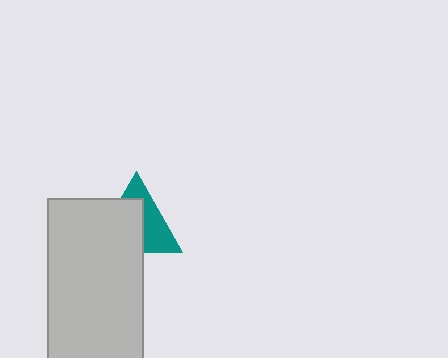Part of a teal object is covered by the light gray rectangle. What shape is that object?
It is a triangle.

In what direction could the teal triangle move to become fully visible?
The teal triangle could move toward the upper-right. That would shift it out from behind the light gray rectangle entirely.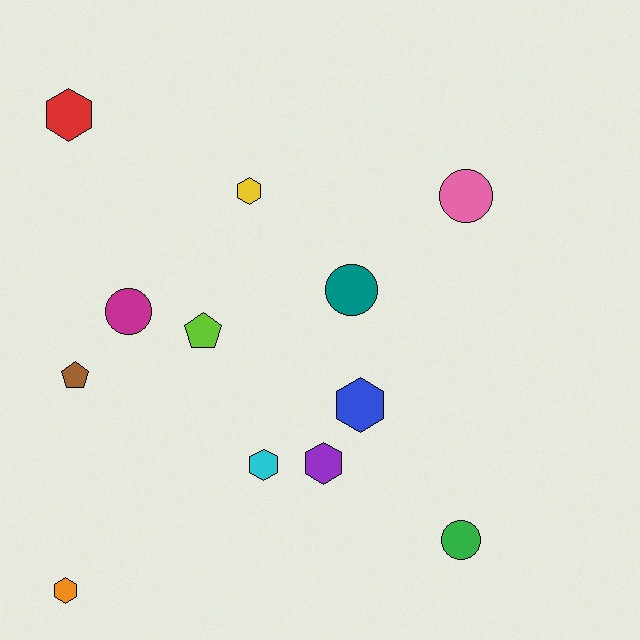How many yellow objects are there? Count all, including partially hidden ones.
There is 1 yellow object.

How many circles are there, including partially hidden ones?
There are 4 circles.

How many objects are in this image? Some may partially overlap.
There are 12 objects.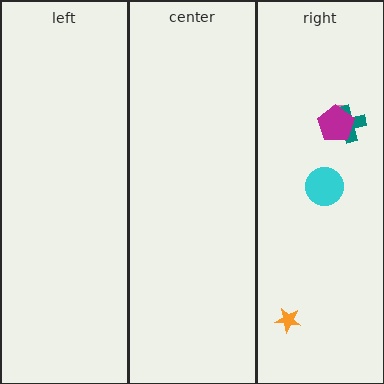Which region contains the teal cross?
The right region.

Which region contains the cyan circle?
The right region.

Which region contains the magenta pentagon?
The right region.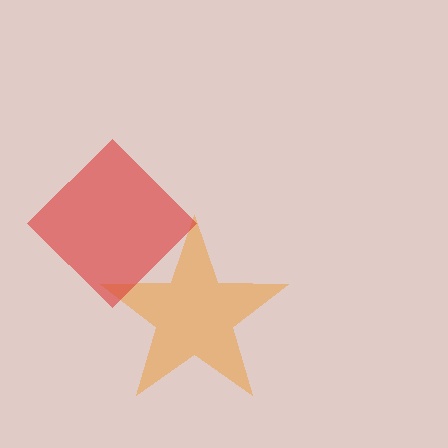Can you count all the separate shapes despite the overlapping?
Yes, there are 2 separate shapes.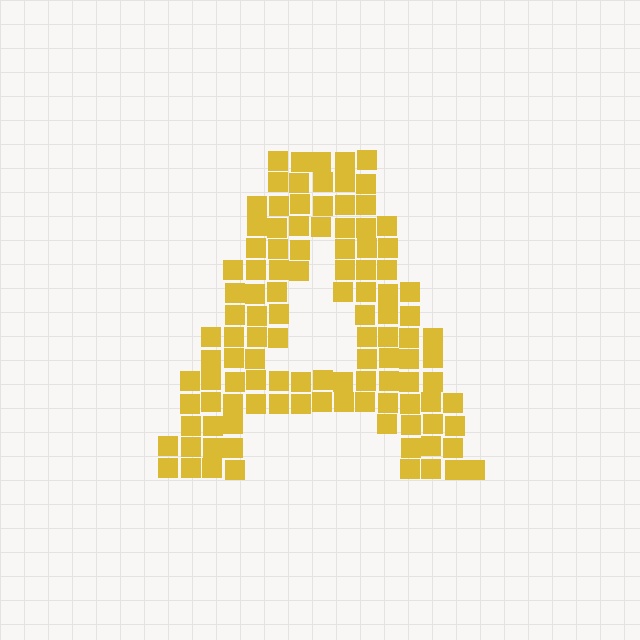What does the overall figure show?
The overall figure shows the letter A.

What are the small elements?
The small elements are squares.